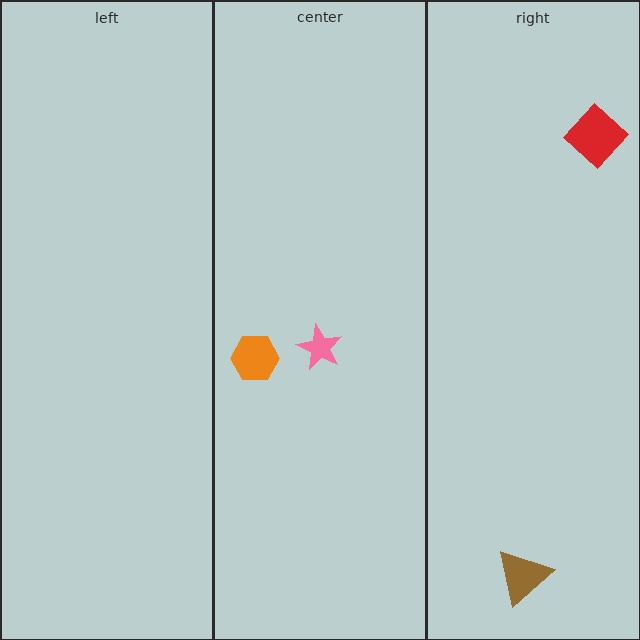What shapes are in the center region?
The orange hexagon, the pink star.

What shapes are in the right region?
The brown triangle, the red diamond.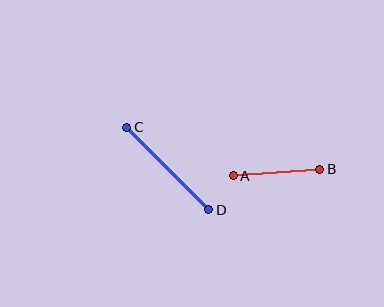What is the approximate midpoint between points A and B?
The midpoint is at approximately (276, 172) pixels.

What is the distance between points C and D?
The distance is approximately 116 pixels.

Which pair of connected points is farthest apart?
Points C and D are farthest apart.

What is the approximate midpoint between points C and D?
The midpoint is at approximately (168, 169) pixels.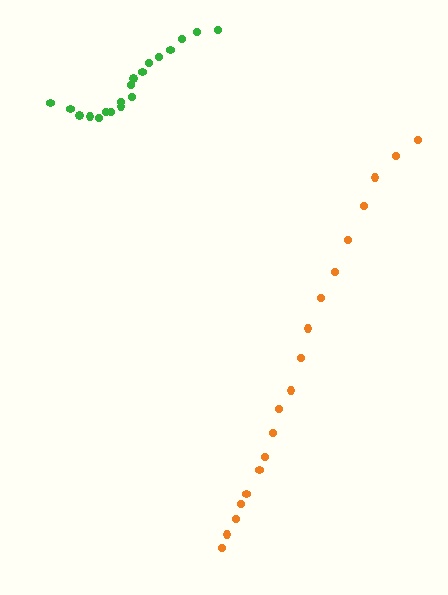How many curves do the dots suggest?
There are 2 distinct paths.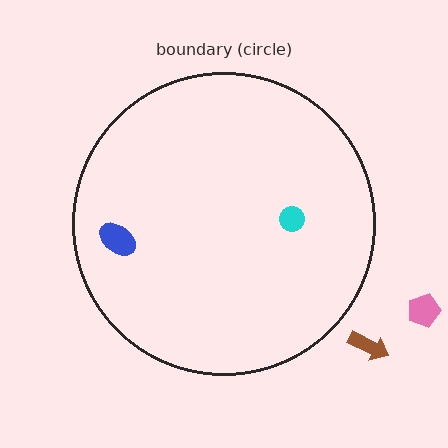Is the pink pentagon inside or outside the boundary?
Outside.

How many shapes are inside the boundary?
2 inside, 2 outside.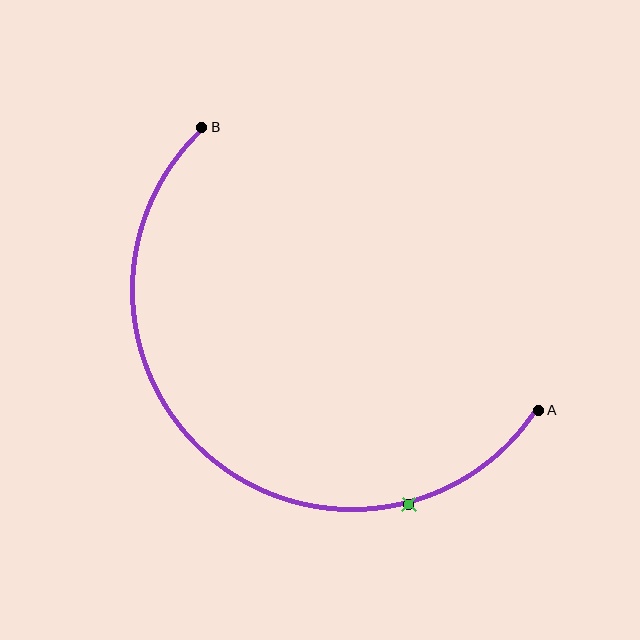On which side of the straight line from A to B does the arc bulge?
The arc bulges below and to the left of the straight line connecting A and B.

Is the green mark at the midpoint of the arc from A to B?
No. The green mark lies on the arc but is closer to endpoint A. The arc midpoint would be at the point on the curve equidistant along the arc from both A and B.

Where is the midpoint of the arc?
The arc midpoint is the point on the curve farthest from the straight line joining A and B. It sits below and to the left of that line.